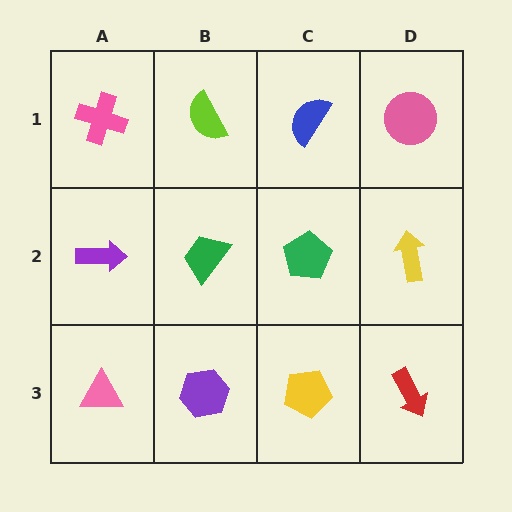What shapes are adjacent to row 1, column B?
A green trapezoid (row 2, column B), a pink cross (row 1, column A), a blue semicircle (row 1, column C).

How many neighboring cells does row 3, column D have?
2.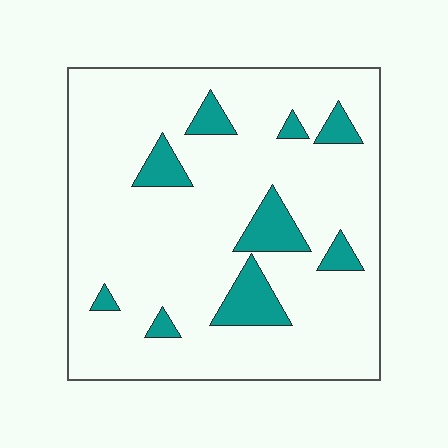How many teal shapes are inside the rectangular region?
9.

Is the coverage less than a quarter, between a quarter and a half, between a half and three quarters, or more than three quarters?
Less than a quarter.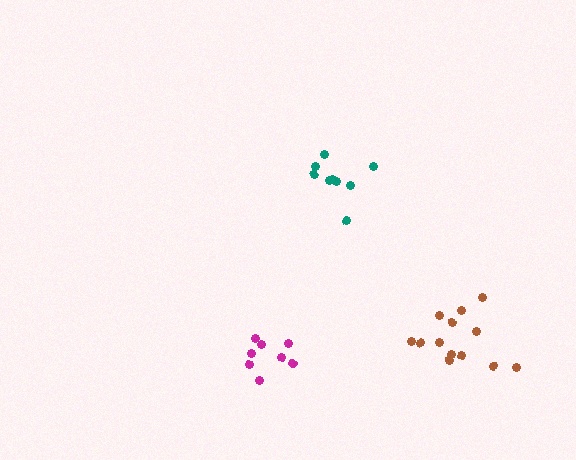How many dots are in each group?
Group 1: 8 dots, Group 2: 13 dots, Group 3: 9 dots (30 total).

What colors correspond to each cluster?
The clusters are colored: magenta, brown, teal.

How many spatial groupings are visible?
There are 3 spatial groupings.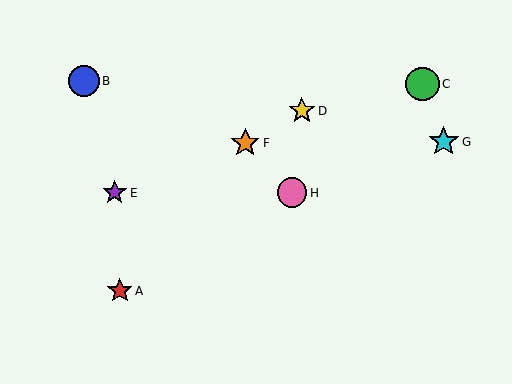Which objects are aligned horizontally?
Objects E, H are aligned horizontally.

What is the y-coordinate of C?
Object C is at y≈84.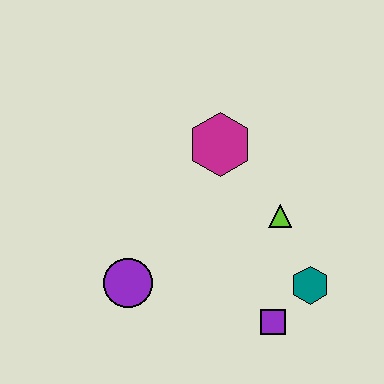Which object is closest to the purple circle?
The purple square is closest to the purple circle.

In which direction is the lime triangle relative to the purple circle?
The lime triangle is to the right of the purple circle.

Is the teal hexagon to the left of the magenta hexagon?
No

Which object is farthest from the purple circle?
The teal hexagon is farthest from the purple circle.